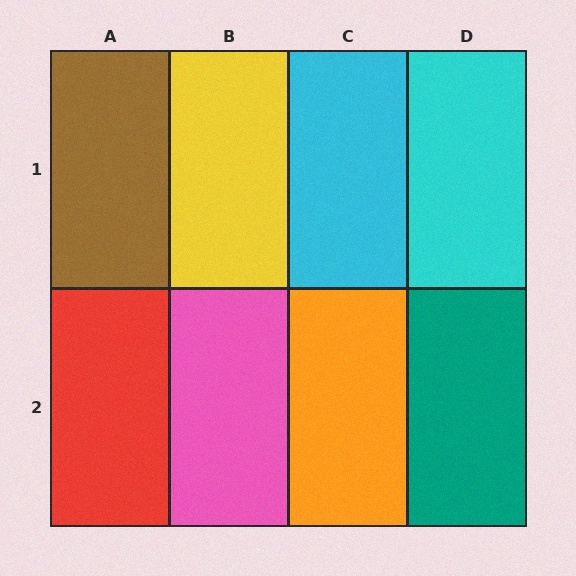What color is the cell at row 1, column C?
Cyan.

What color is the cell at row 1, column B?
Yellow.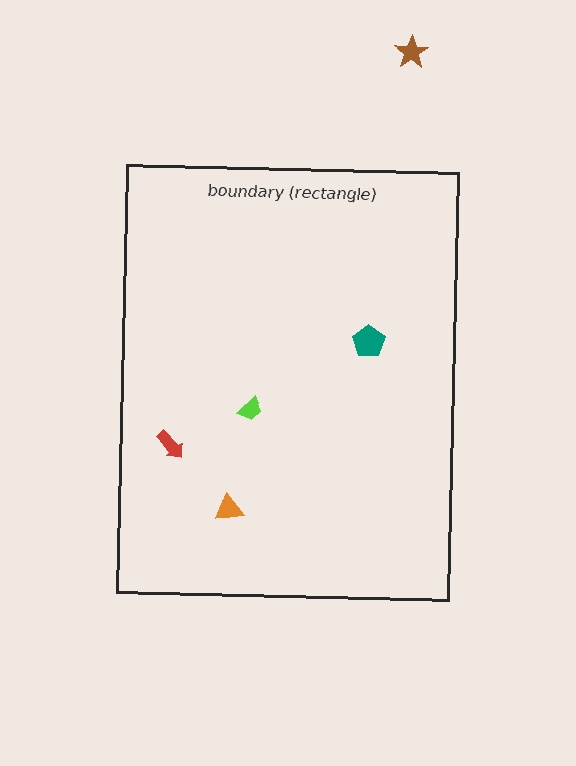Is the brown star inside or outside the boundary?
Outside.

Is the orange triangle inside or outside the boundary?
Inside.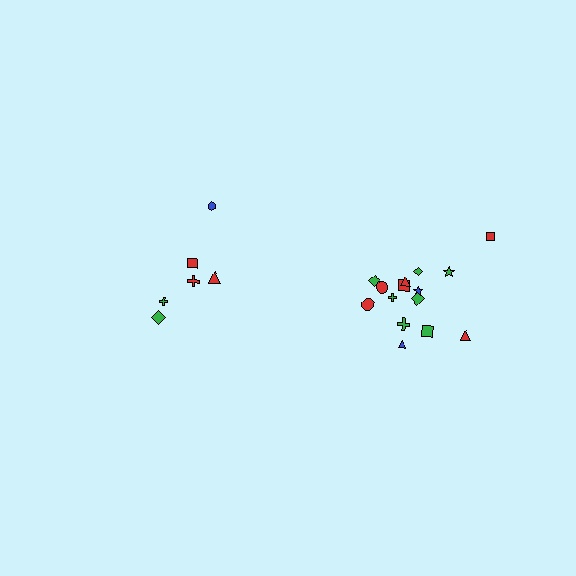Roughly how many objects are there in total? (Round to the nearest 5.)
Roughly 20 objects in total.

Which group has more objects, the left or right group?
The right group.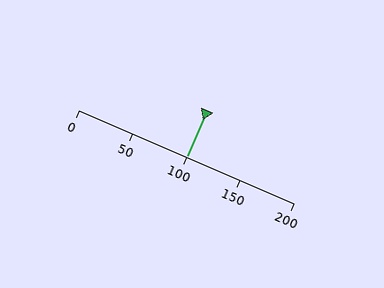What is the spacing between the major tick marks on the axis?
The major ticks are spaced 50 apart.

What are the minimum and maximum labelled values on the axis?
The axis runs from 0 to 200.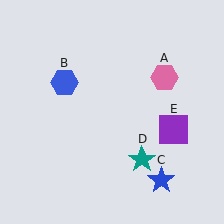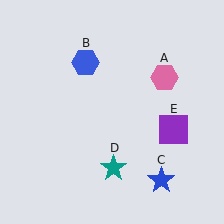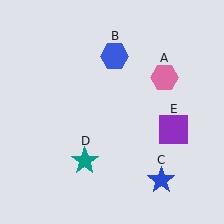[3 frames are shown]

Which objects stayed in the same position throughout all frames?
Pink hexagon (object A) and blue star (object C) and purple square (object E) remained stationary.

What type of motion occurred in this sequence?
The blue hexagon (object B), teal star (object D) rotated clockwise around the center of the scene.